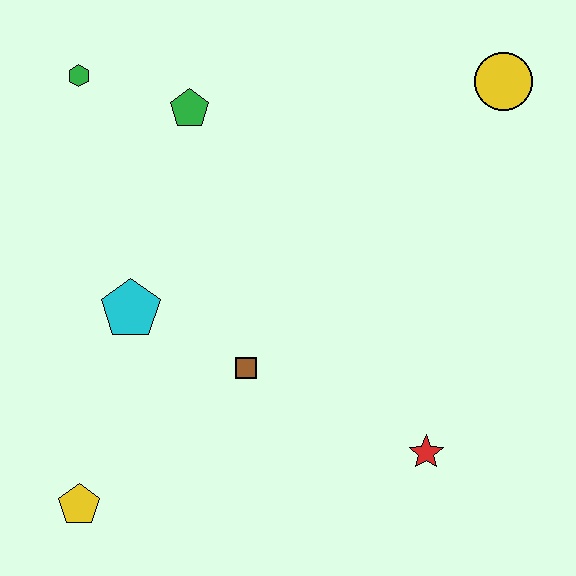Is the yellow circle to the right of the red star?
Yes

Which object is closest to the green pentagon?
The green hexagon is closest to the green pentagon.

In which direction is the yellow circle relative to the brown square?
The yellow circle is above the brown square.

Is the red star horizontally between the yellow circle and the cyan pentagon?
Yes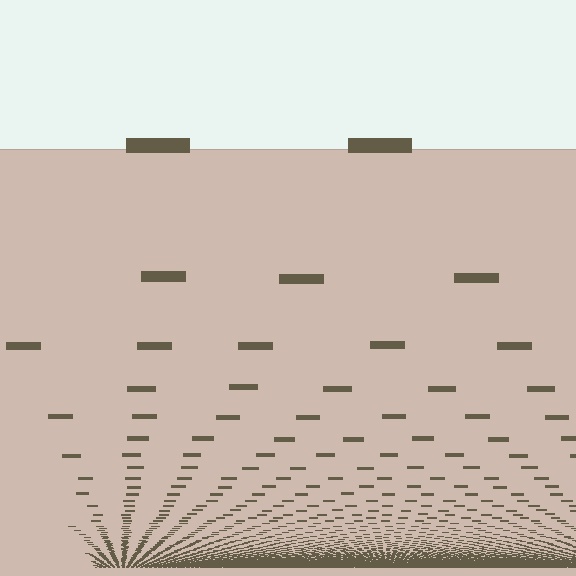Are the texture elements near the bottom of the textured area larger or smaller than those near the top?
Smaller. The gradient is inverted — elements near the bottom are smaller and denser.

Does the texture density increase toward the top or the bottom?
Density increases toward the bottom.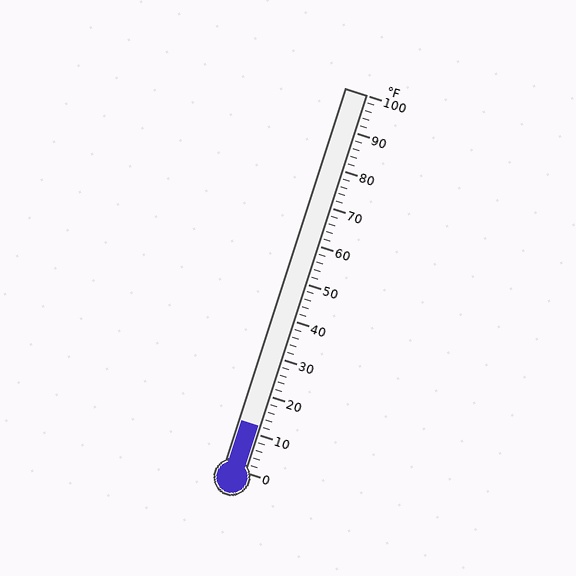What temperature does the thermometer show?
The thermometer shows approximately 12°F.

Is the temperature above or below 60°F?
The temperature is below 60°F.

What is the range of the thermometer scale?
The thermometer scale ranges from 0°F to 100°F.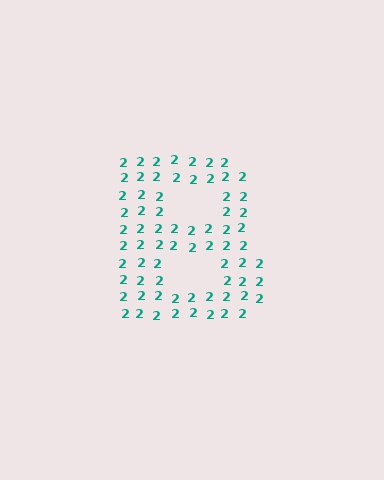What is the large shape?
The large shape is the letter B.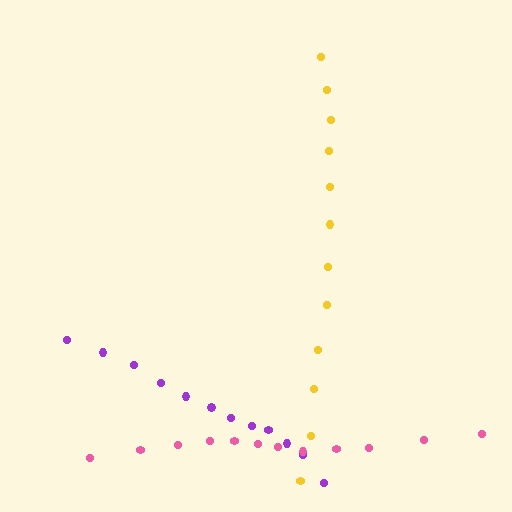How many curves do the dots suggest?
There are 3 distinct paths.